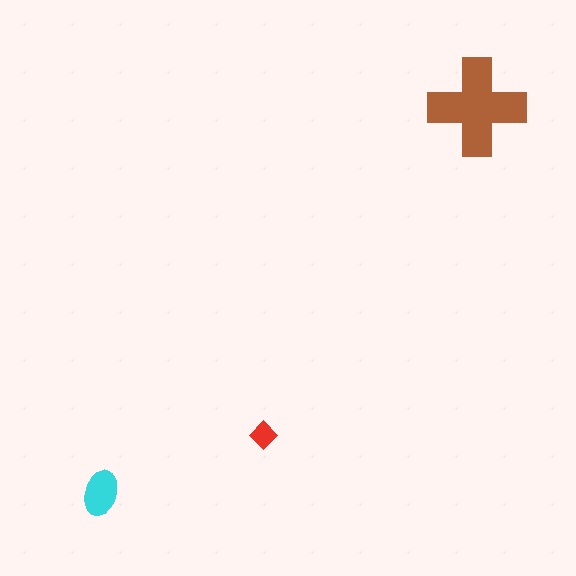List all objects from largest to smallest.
The brown cross, the cyan ellipse, the red diamond.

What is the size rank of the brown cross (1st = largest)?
1st.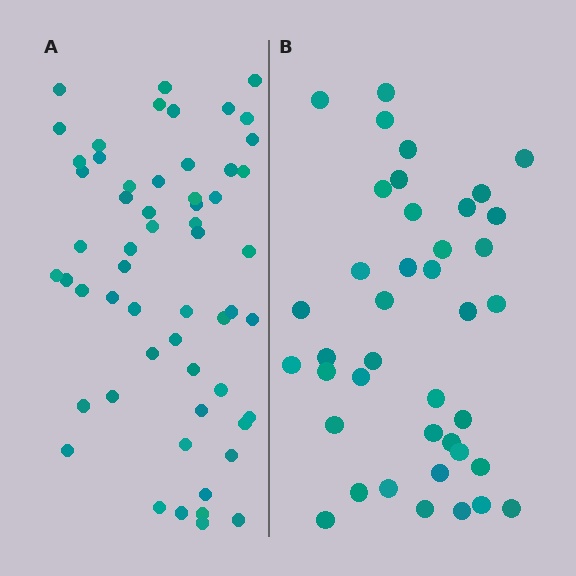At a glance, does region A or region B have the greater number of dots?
Region A (the left region) has more dots.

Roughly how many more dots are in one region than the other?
Region A has approximately 15 more dots than region B.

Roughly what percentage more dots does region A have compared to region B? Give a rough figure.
About 40% more.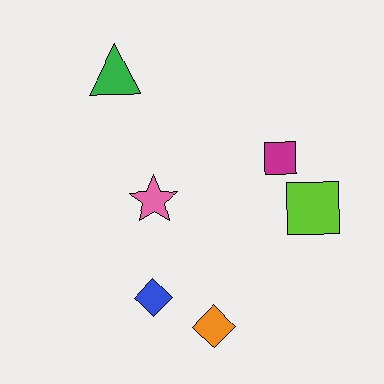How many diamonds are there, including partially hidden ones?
There are 2 diamonds.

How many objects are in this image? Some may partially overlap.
There are 6 objects.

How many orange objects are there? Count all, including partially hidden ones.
There is 1 orange object.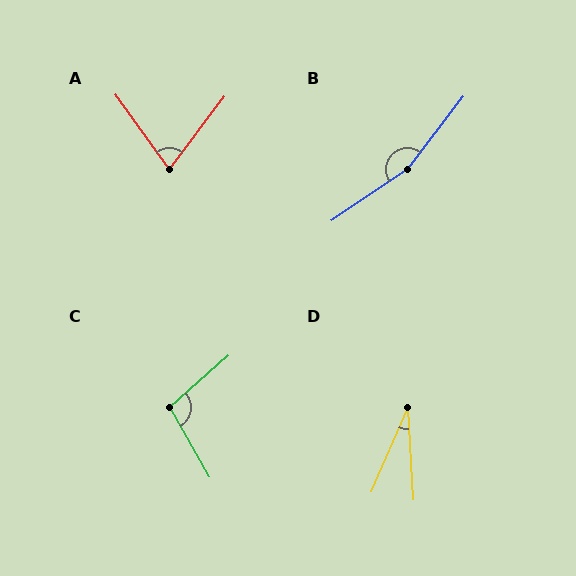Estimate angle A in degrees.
Approximately 73 degrees.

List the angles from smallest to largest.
D (27°), A (73°), C (101°), B (161°).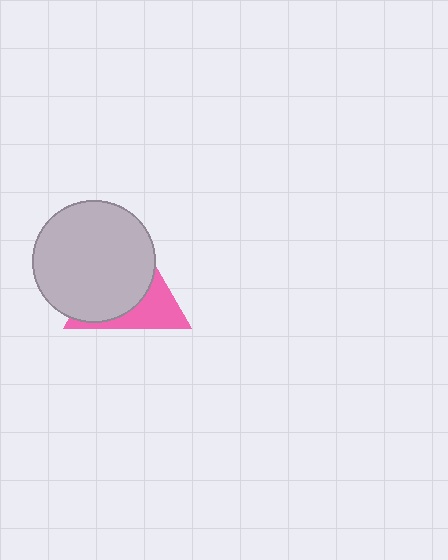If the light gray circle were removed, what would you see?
You would see the complete pink triangle.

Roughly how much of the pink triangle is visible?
A small part of it is visible (roughly 36%).